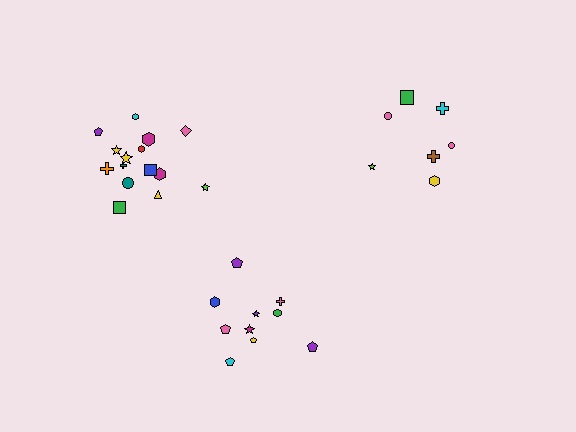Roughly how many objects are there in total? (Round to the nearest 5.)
Roughly 30 objects in total.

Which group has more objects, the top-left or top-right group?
The top-left group.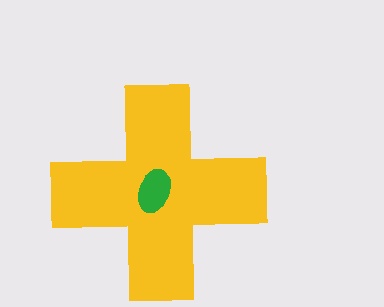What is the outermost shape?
The yellow cross.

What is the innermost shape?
The green ellipse.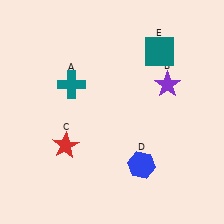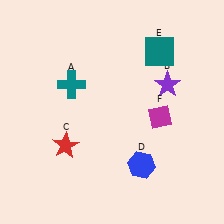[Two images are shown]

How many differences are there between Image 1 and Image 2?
There is 1 difference between the two images.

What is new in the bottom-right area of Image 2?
A magenta diamond (F) was added in the bottom-right area of Image 2.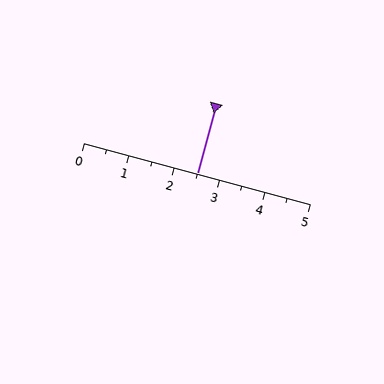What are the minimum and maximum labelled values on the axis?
The axis runs from 0 to 5.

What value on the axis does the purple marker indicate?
The marker indicates approximately 2.5.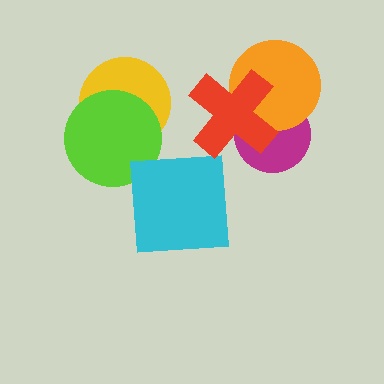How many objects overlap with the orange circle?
2 objects overlap with the orange circle.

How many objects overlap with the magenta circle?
2 objects overlap with the magenta circle.